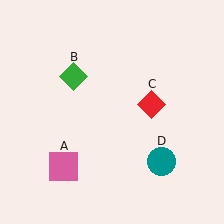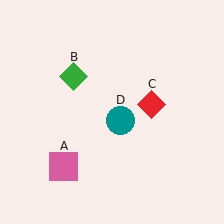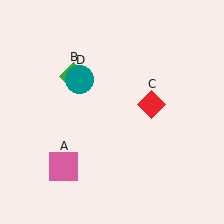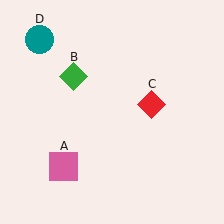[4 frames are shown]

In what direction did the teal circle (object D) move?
The teal circle (object D) moved up and to the left.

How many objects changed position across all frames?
1 object changed position: teal circle (object D).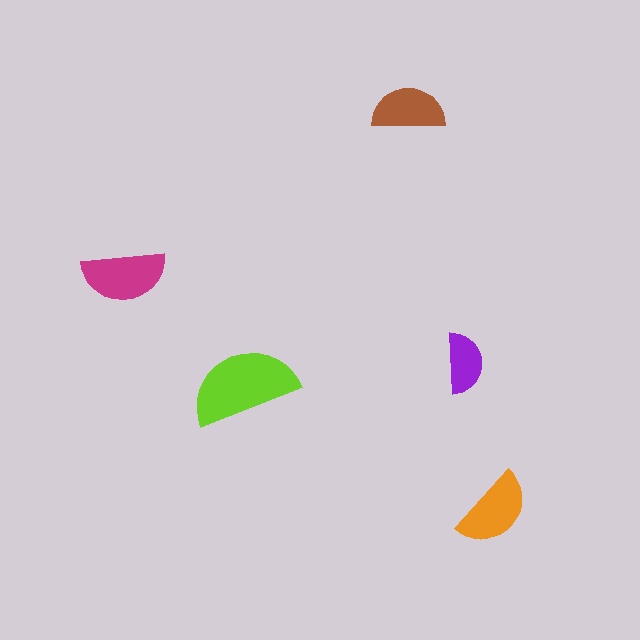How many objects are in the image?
There are 5 objects in the image.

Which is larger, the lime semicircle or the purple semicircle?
The lime one.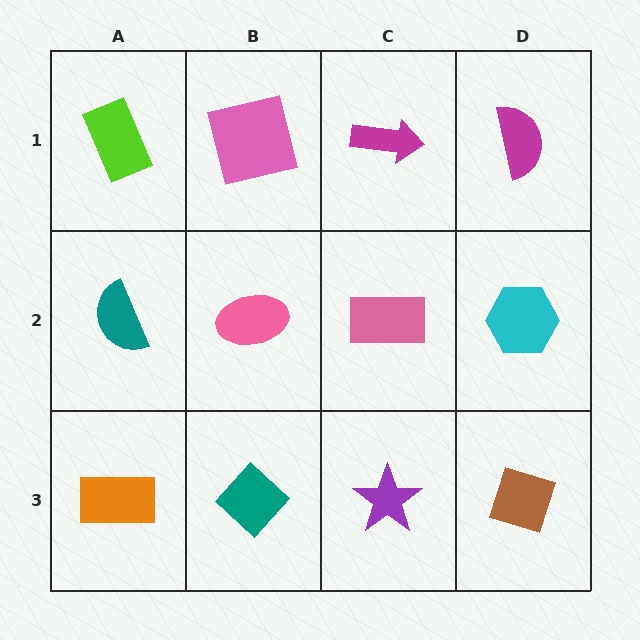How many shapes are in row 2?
4 shapes.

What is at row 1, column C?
A magenta arrow.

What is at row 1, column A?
A lime rectangle.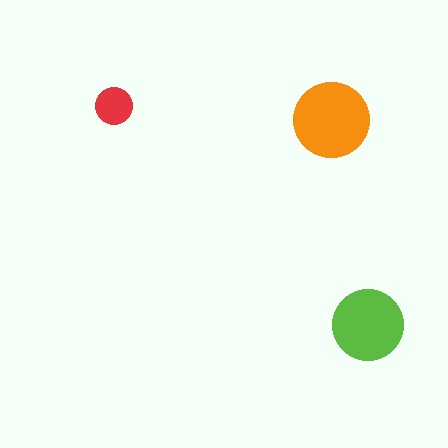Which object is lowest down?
The lime circle is bottommost.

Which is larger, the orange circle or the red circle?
The orange one.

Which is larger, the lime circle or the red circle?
The lime one.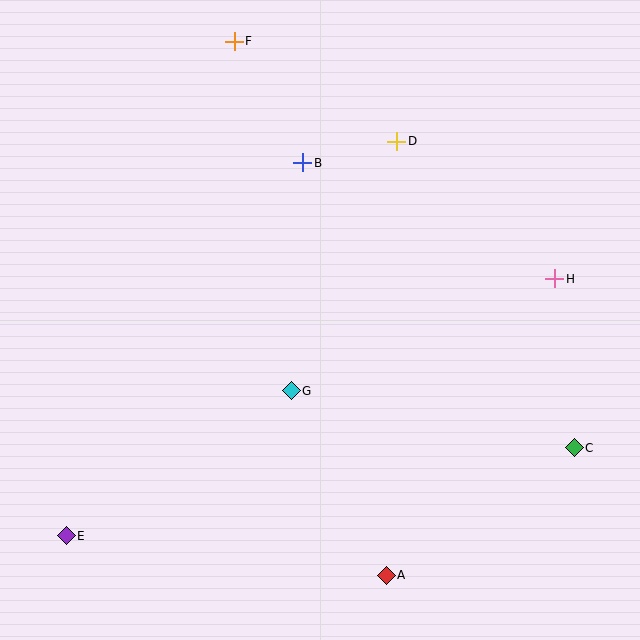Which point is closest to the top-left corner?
Point F is closest to the top-left corner.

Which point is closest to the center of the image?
Point G at (291, 391) is closest to the center.